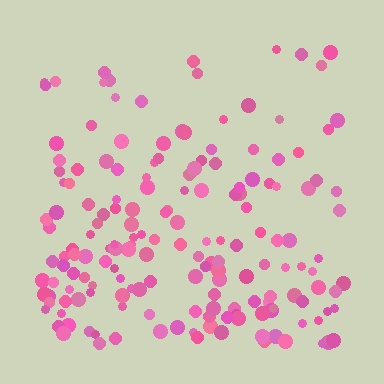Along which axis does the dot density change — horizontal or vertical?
Vertical.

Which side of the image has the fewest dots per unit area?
The top.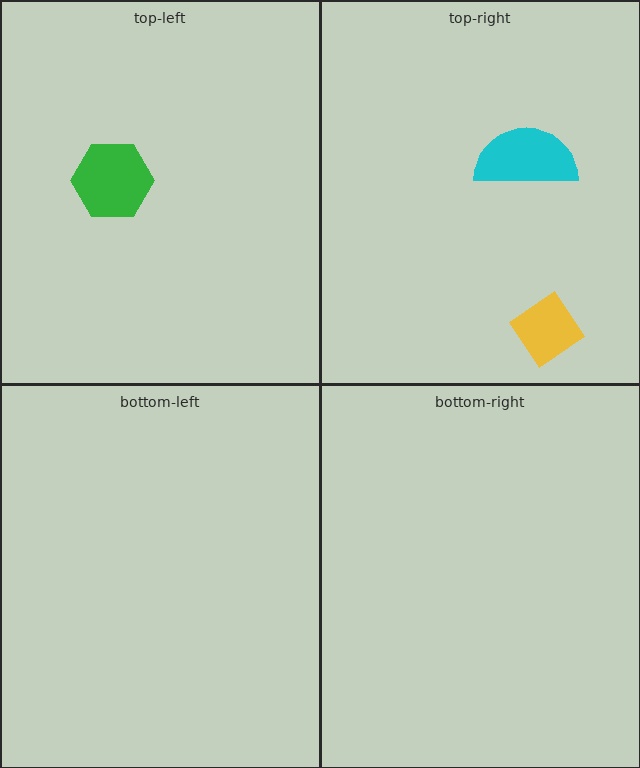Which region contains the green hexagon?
The top-left region.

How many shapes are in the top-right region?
2.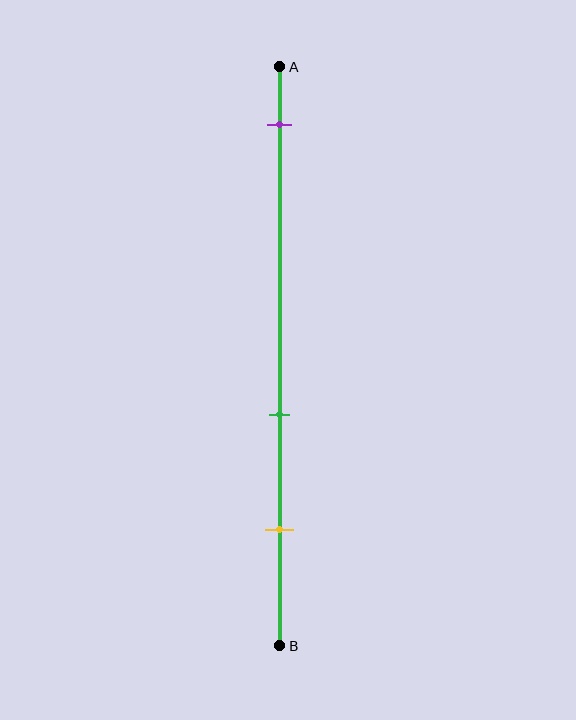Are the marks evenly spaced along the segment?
No, the marks are not evenly spaced.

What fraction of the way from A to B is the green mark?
The green mark is approximately 60% (0.6) of the way from A to B.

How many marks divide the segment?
There are 3 marks dividing the segment.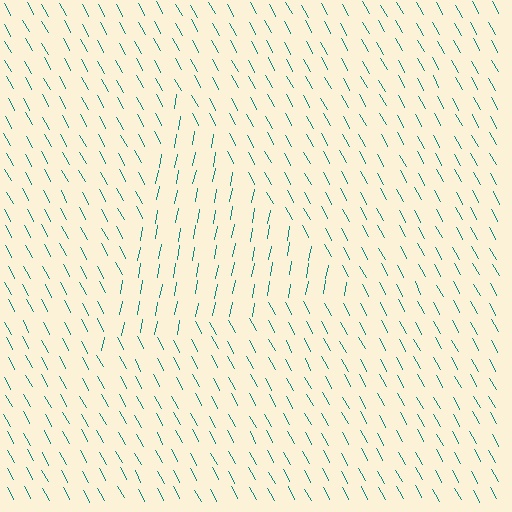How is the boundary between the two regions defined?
The boundary is defined purely by a change in line orientation (approximately 39 degrees difference). All lines are the same color and thickness.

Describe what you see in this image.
The image is filled with small teal line segments. A triangle region in the image has lines oriented differently from the surrounding lines, creating a visible texture boundary.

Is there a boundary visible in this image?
Yes, there is a texture boundary formed by a change in line orientation.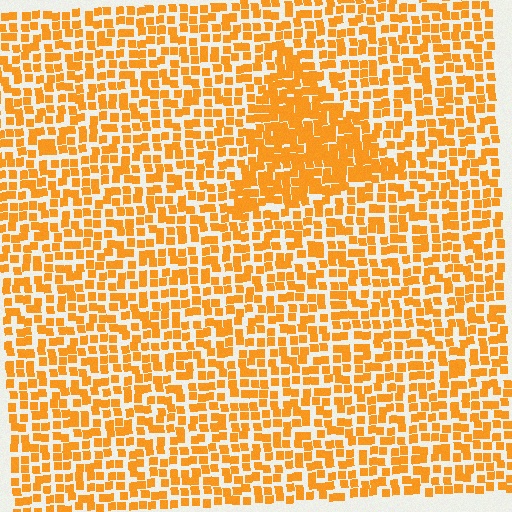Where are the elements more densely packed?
The elements are more densely packed inside the triangle boundary.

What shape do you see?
I see a triangle.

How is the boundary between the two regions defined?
The boundary is defined by a change in element density (approximately 1.7x ratio). All elements are the same color, size, and shape.